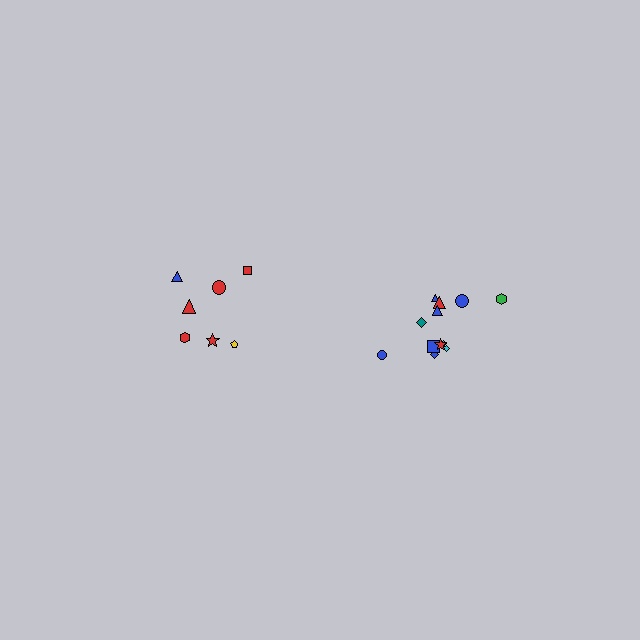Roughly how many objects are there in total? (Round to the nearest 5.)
Roughly 20 objects in total.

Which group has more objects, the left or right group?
The right group.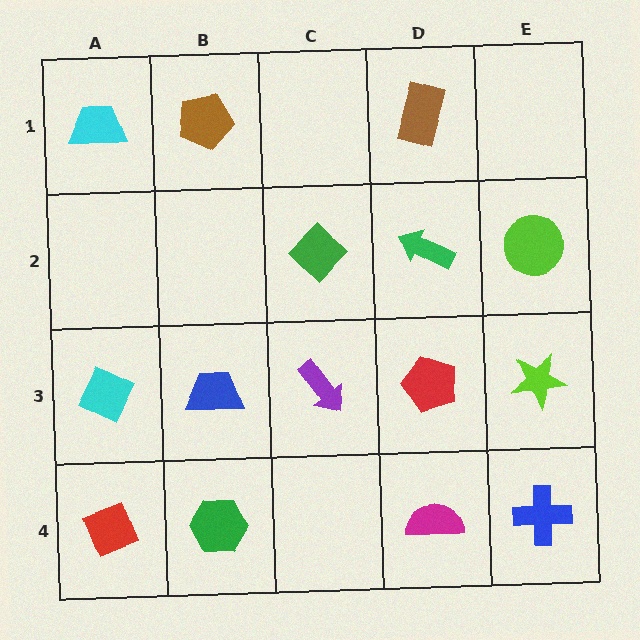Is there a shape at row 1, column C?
No, that cell is empty.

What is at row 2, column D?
A green arrow.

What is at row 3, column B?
A blue trapezoid.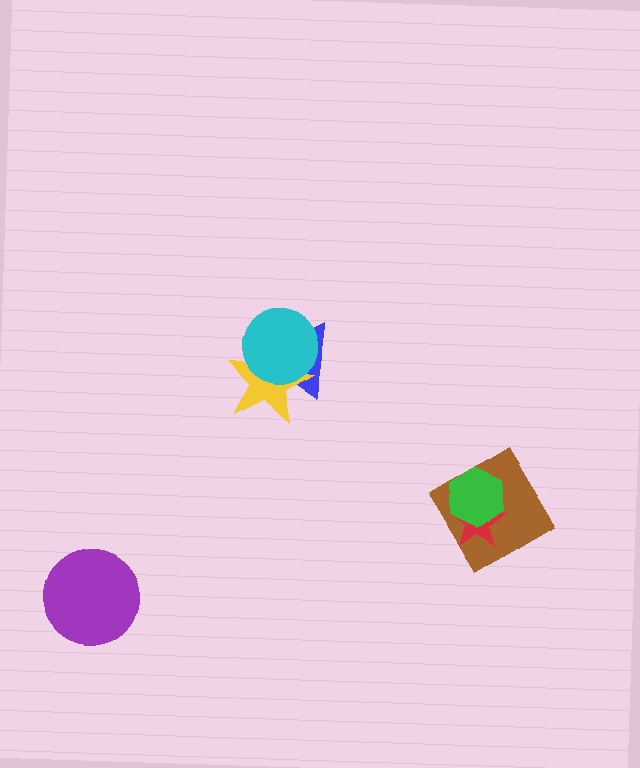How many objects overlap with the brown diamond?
2 objects overlap with the brown diamond.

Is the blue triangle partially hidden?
Yes, it is partially covered by another shape.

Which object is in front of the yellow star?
The cyan circle is in front of the yellow star.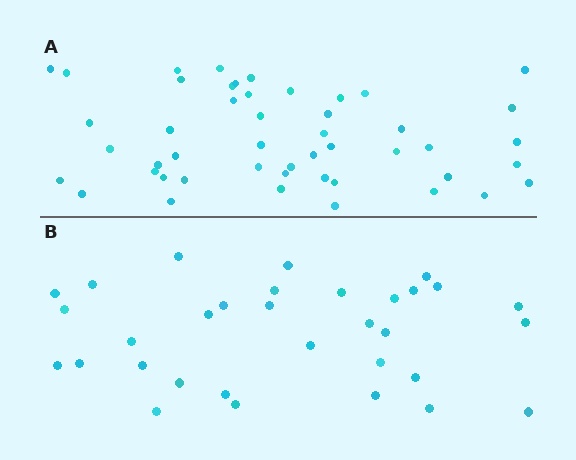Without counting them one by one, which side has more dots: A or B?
Region A (the top region) has more dots.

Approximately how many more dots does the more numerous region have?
Region A has approximately 15 more dots than region B.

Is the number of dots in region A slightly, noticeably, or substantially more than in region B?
Region A has substantially more. The ratio is roughly 1.5 to 1.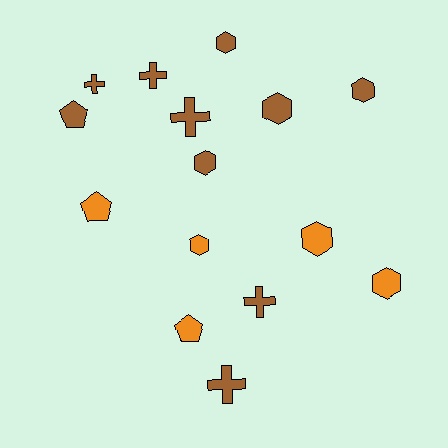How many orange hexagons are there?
There are 3 orange hexagons.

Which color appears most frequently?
Brown, with 10 objects.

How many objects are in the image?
There are 15 objects.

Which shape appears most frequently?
Hexagon, with 7 objects.